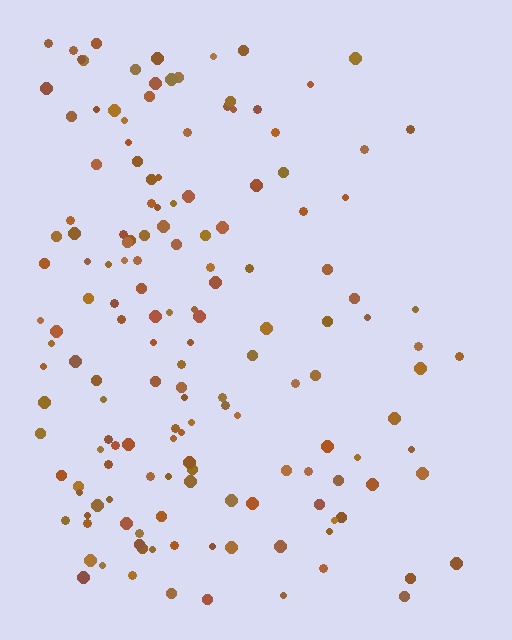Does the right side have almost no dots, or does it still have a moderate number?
Still a moderate number, just noticeably fewer than the left.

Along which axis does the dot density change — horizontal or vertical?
Horizontal.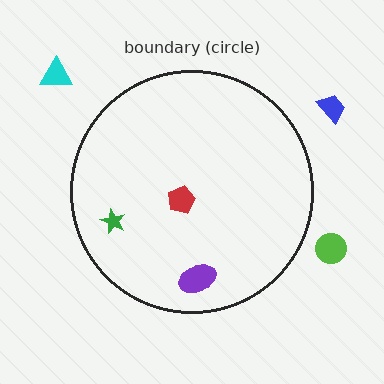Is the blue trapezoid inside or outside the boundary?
Outside.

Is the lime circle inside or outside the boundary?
Outside.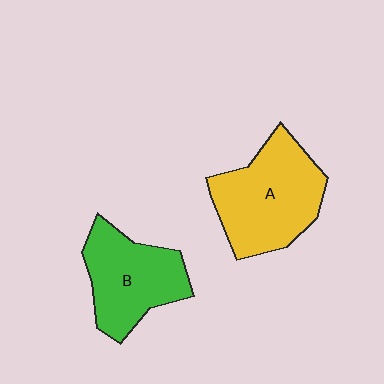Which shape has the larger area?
Shape A (yellow).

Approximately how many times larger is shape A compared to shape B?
Approximately 1.2 times.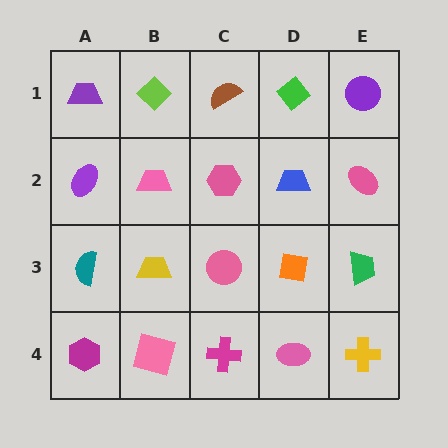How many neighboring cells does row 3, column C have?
4.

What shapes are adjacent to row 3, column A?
A purple ellipse (row 2, column A), a magenta hexagon (row 4, column A), a yellow trapezoid (row 3, column B).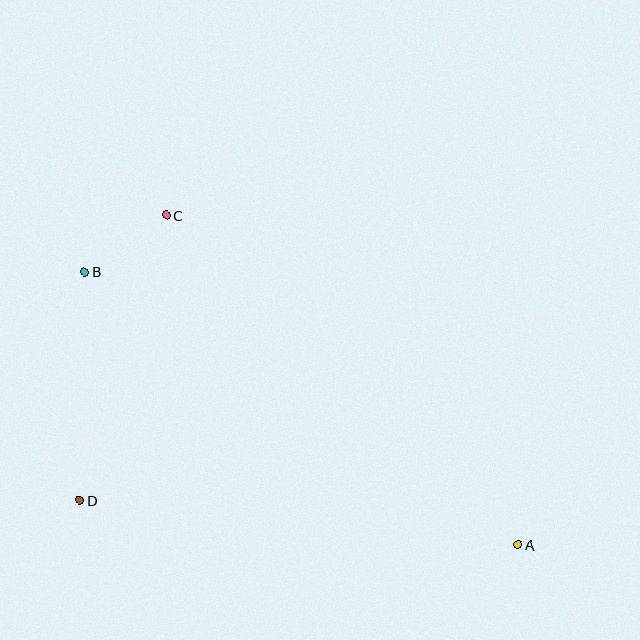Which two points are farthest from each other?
Points A and B are farthest from each other.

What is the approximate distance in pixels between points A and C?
The distance between A and C is approximately 482 pixels.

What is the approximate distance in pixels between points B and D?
The distance between B and D is approximately 229 pixels.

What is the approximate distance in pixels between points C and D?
The distance between C and D is approximately 298 pixels.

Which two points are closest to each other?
Points B and C are closest to each other.